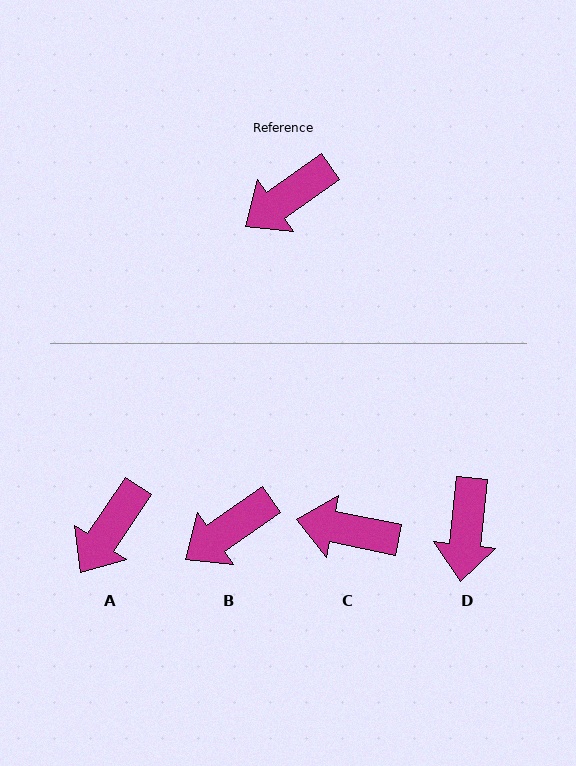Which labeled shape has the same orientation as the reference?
B.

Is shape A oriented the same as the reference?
No, it is off by about 21 degrees.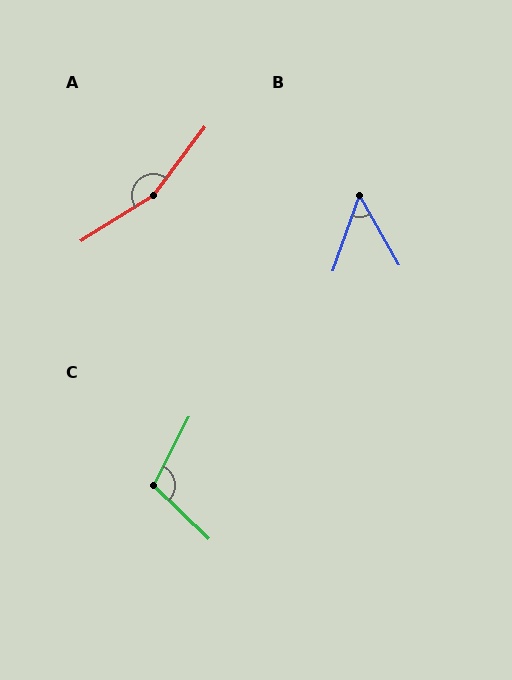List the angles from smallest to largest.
B (49°), C (107°), A (159°).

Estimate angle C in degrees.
Approximately 107 degrees.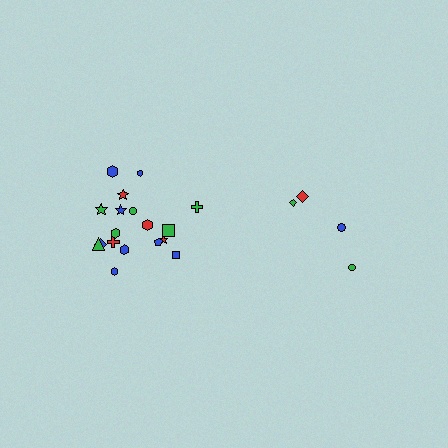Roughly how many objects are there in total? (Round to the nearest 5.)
Roughly 20 objects in total.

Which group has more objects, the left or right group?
The left group.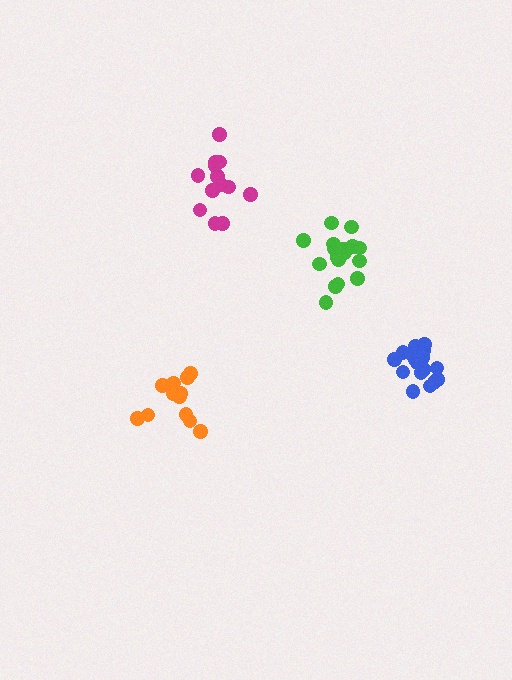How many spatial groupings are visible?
There are 4 spatial groupings.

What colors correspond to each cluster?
The clusters are colored: orange, green, magenta, blue.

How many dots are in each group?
Group 1: 13 dots, Group 2: 17 dots, Group 3: 13 dots, Group 4: 19 dots (62 total).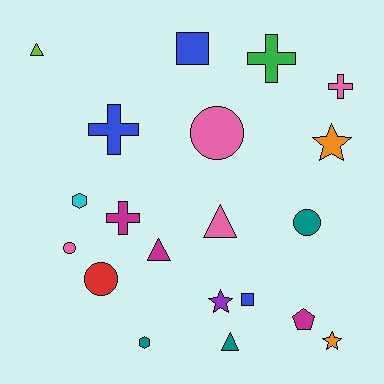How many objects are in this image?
There are 20 objects.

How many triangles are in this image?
There are 4 triangles.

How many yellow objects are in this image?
There are no yellow objects.